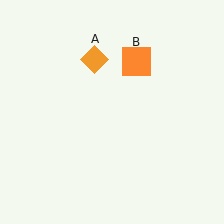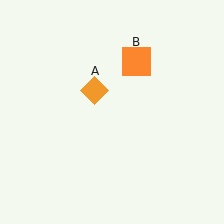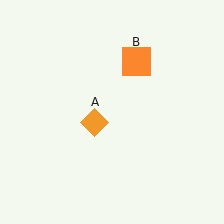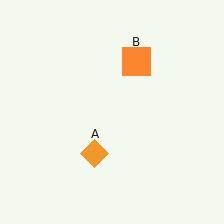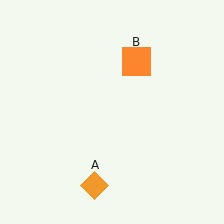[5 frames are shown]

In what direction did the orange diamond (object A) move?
The orange diamond (object A) moved down.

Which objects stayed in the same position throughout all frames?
Orange square (object B) remained stationary.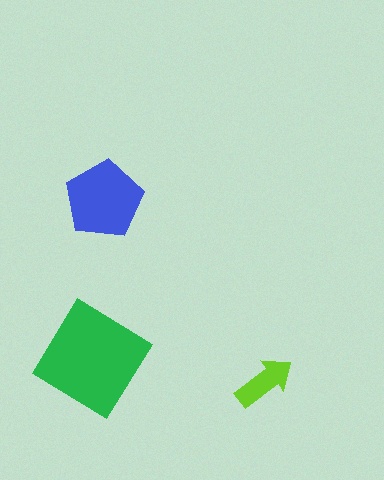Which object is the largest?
The green diamond.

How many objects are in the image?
There are 3 objects in the image.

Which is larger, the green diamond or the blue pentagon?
The green diamond.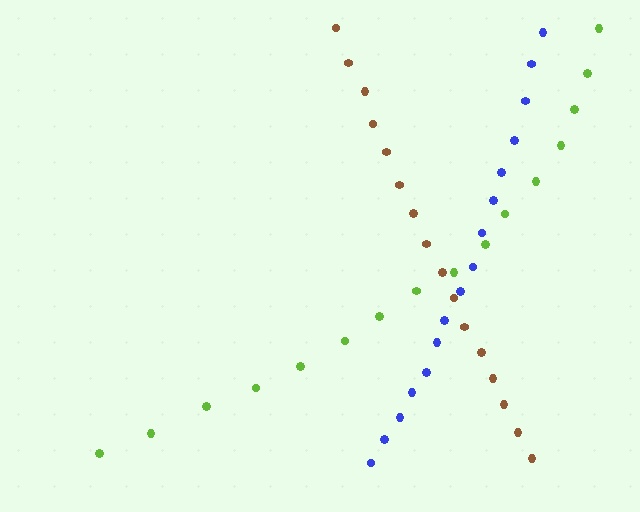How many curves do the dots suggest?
There are 3 distinct paths.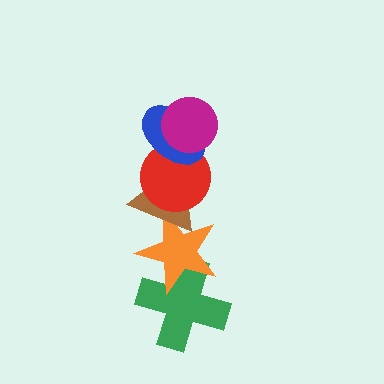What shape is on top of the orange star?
The brown triangle is on top of the orange star.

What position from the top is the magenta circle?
The magenta circle is 1st from the top.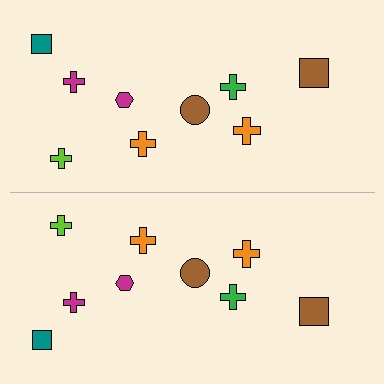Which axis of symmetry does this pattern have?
The pattern has a horizontal axis of symmetry running through the center of the image.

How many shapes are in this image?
There are 18 shapes in this image.